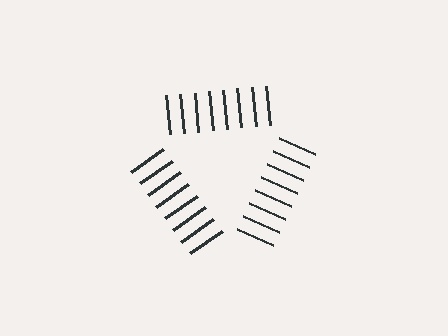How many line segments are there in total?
24 — 8 along each of the 3 edges.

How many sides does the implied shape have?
3 sides — the line-ends trace a triangle.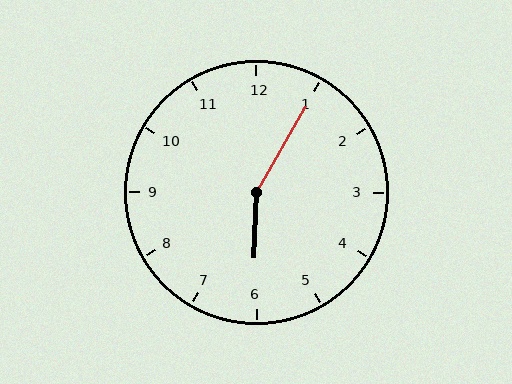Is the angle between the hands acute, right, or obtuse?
It is obtuse.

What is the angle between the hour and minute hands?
Approximately 152 degrees.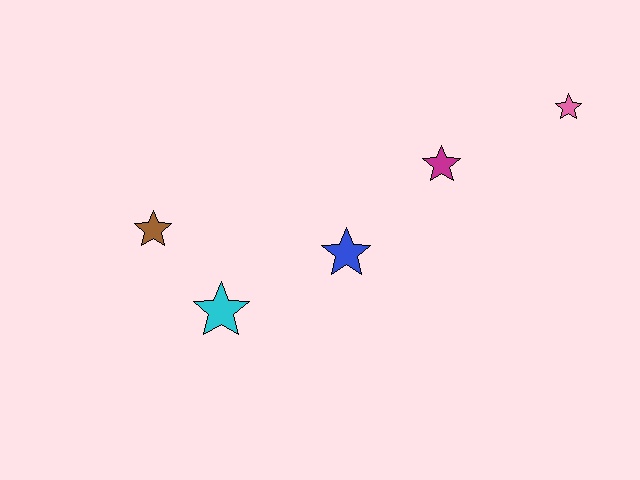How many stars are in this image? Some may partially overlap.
There are 5 stars.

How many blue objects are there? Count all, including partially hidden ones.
There is 1 blue object.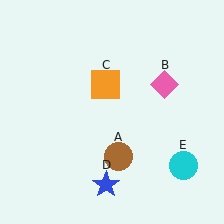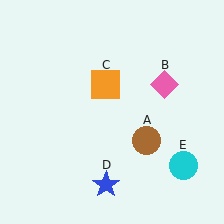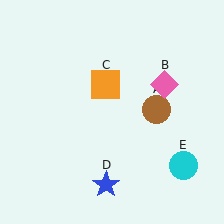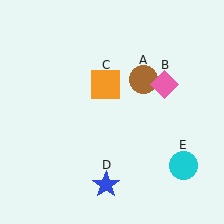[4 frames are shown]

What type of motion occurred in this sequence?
The brown circle (object A) rotated counterclockwise around the center of the scene.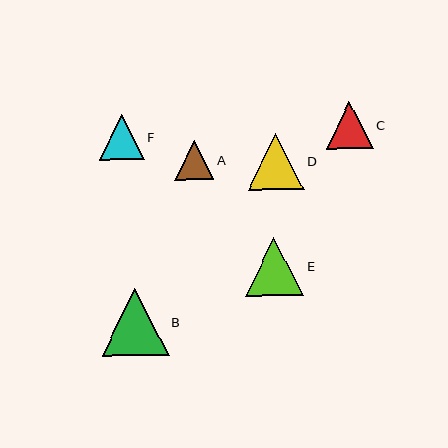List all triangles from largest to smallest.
From largest to smallest: B, E, D, C, F, A.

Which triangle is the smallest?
Triangle A is the smallest with a size of approximately 39 pixels.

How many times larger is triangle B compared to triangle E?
Triangle B is approximately 1.1 times the size of triangle E.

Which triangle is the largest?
Triangle B is the largest with a size of approximately 67 pixels.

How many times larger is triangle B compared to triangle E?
Triangle B is approximately 1.1 times the size of triangle E.